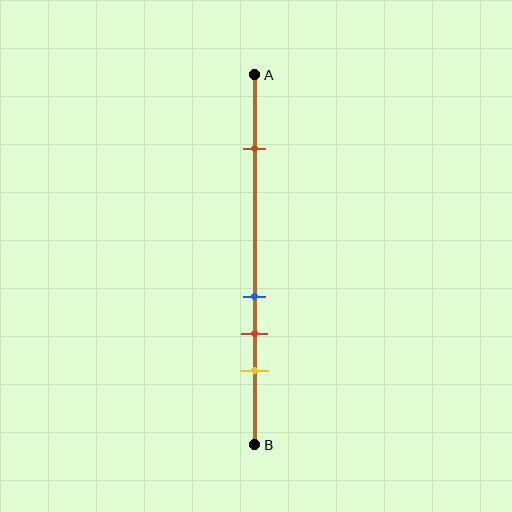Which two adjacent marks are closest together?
The blue and red marks are the closest adjacent pair.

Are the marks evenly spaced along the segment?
No, the marks are not evenly spaced.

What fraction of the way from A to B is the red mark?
The red mark is approximately 70% (0.7) of the way from A to B.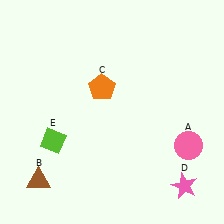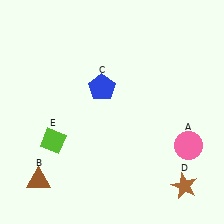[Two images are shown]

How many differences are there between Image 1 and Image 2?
There are 2 differences between the two images.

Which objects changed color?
C changed from orange to blue. D changed from pink to brown.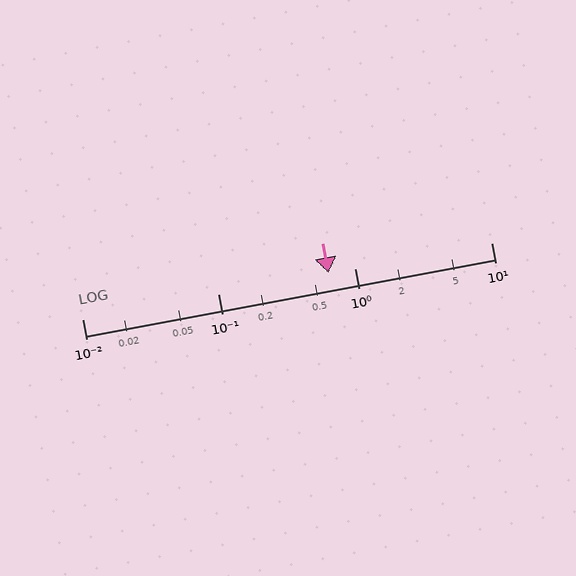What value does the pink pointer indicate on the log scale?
The pointer indicates approximately 0.64.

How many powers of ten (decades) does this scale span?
The scale spans 3 decades, from 0.01 to 10.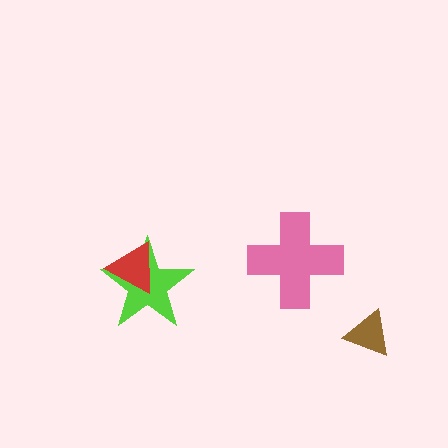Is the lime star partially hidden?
Yes, it is partially covered by another shape.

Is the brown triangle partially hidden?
No, no other shape covers it.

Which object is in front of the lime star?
The red triangle is in front of the lime star.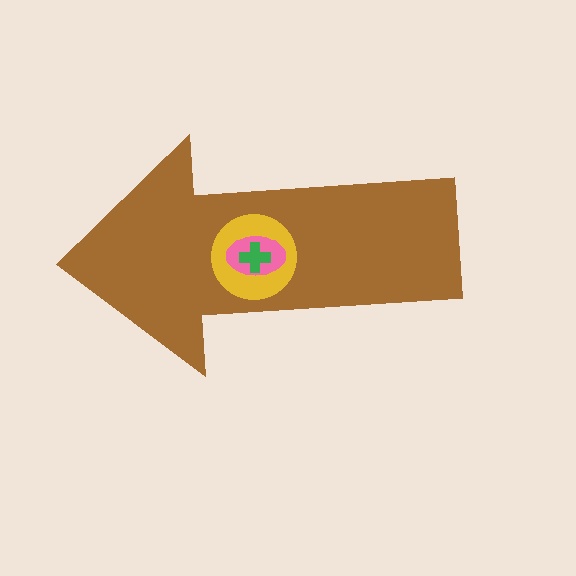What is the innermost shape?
The green cross.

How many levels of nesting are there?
4.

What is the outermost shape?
The brown arrow.